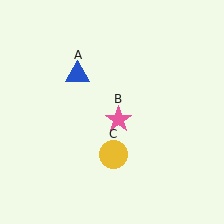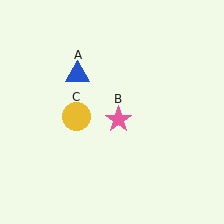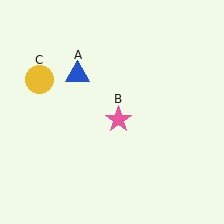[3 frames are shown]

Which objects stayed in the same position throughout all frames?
Blue triangle (object A) and pink star (object B) remained stationary.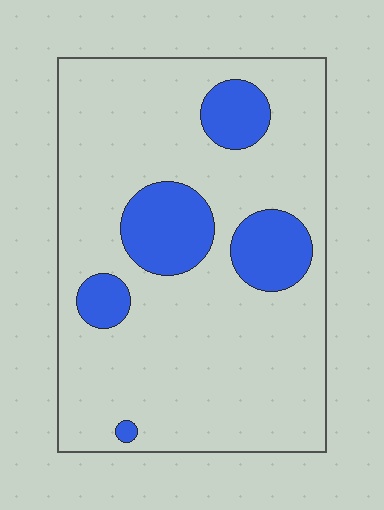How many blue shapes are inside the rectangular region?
5.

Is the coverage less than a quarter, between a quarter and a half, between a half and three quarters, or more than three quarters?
Less than a quarter.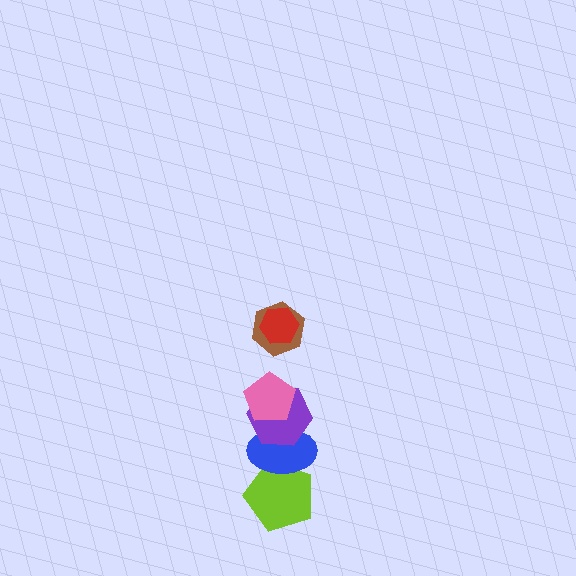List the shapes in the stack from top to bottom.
From top to bottom: the red hexagon, the brown hexagon, the pink pentagon, the purple hexagon, the blue ellipse, the lime pentagon.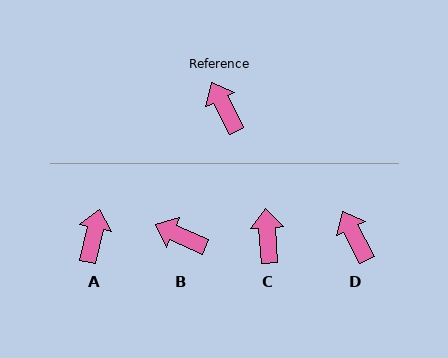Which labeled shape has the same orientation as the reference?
D.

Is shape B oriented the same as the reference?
No, it is off by about 39 degrees.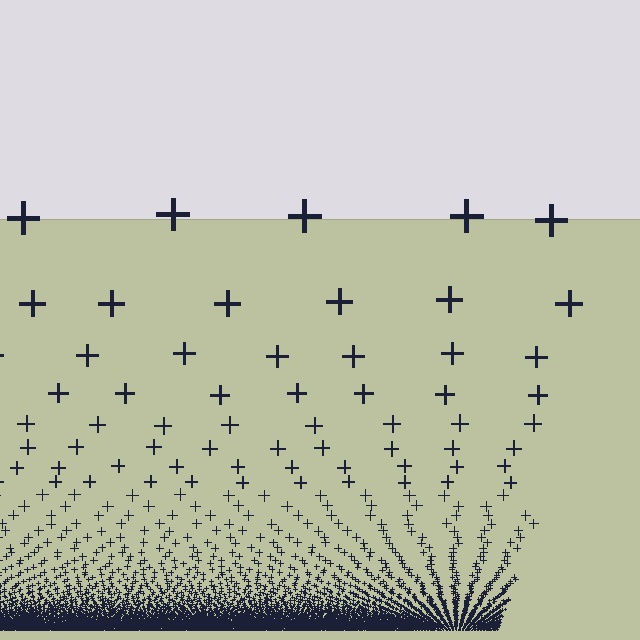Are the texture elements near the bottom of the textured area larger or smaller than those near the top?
Smaller. The gradient is inverted — elements near the bottom are smaller and denser.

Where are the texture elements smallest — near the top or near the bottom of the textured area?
Near the bottom.